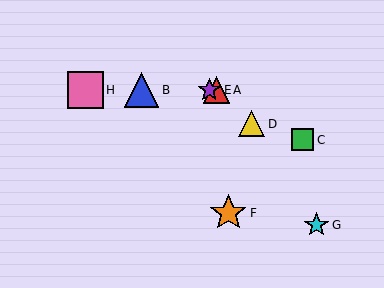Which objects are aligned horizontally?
Objects A, B, E, H are aligned horizontally.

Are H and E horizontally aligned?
Yes, both are at y≈90.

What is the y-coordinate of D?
Object D is at y≈124.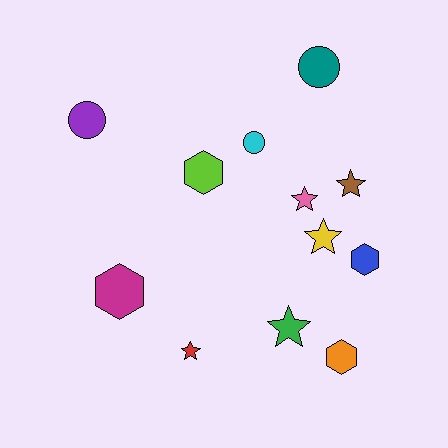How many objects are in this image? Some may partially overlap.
There are 12 objects.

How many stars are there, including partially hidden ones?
There are 5 stars.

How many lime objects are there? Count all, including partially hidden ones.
There is 1 lime object.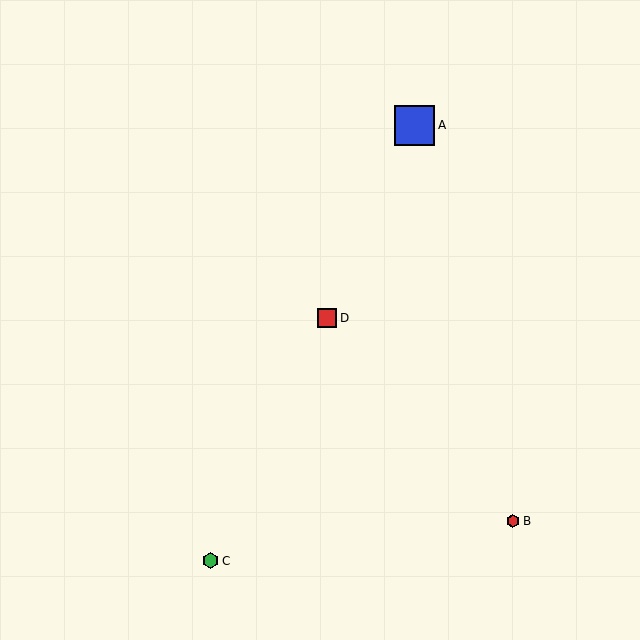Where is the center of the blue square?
The center of the blue square is at (415, 125).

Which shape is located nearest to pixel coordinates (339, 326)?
The red square (labeled D) at (327, 318) is nearest to that location.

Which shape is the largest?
The blue square (labeled A) is the largest.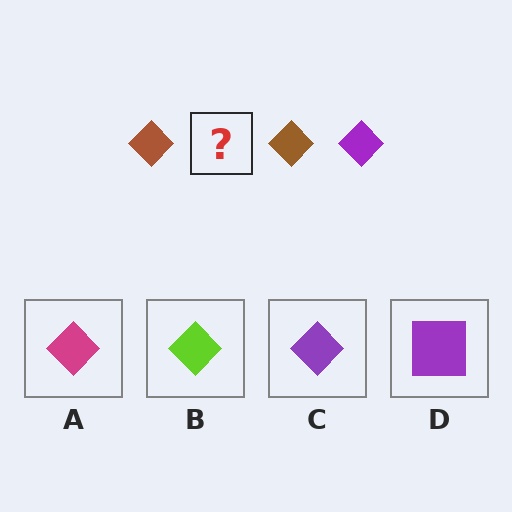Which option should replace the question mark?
Option C.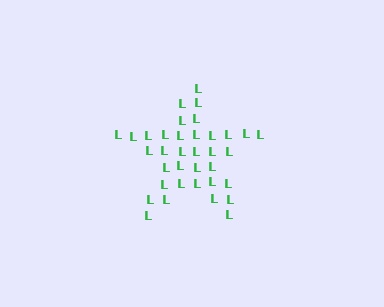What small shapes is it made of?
It is made of small letter L's.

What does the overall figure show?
The overall figure shows a star.